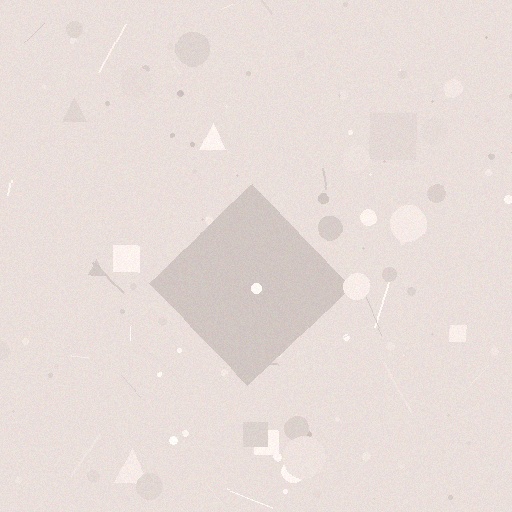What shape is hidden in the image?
A diamond is hidden in the image.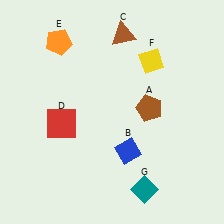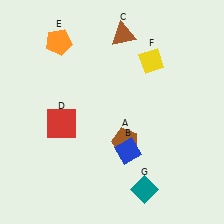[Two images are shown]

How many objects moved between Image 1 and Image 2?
1 object moved between the two images.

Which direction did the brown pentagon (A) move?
The brown pentagon (A) moved down.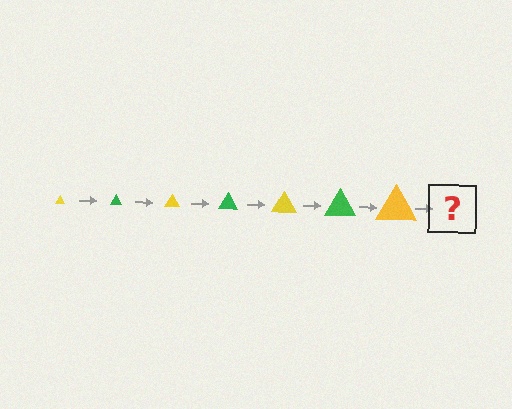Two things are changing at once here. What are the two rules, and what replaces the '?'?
The two rules are that the triangle grows larger each step and the color cycles through yellow and green. The '?' should be a green triangle, larger than the previous one.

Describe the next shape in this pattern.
It should be a green triangle, larger than the previous one.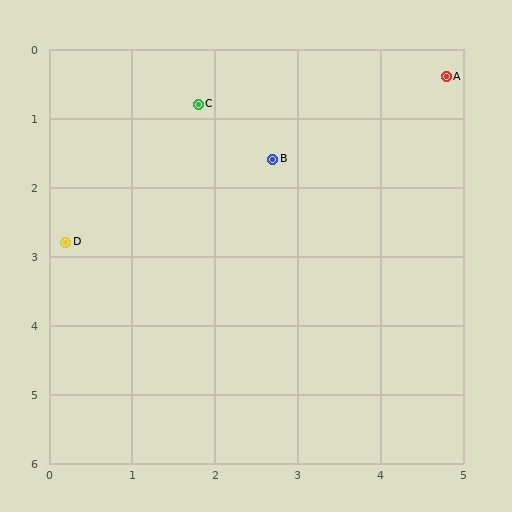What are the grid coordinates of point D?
Point D is at approximately (0.2, 2.8).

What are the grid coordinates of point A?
Point A is at approximately (4.8, 0.4).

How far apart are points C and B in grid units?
Points C and B are about 1.2 grid units apart.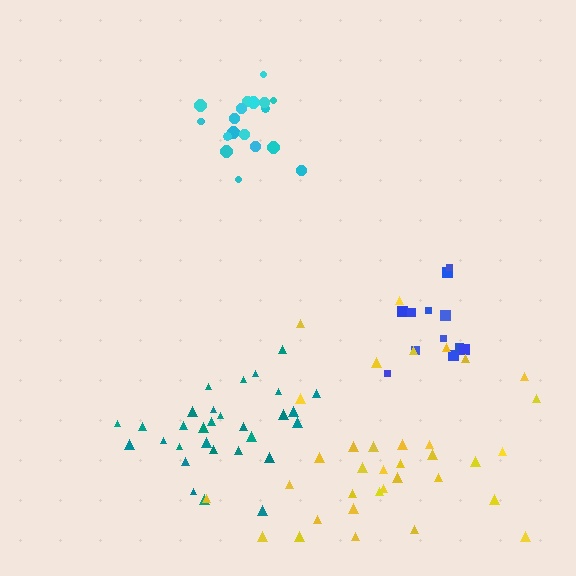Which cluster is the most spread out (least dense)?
Yellow.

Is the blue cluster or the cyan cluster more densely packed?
Cyan.